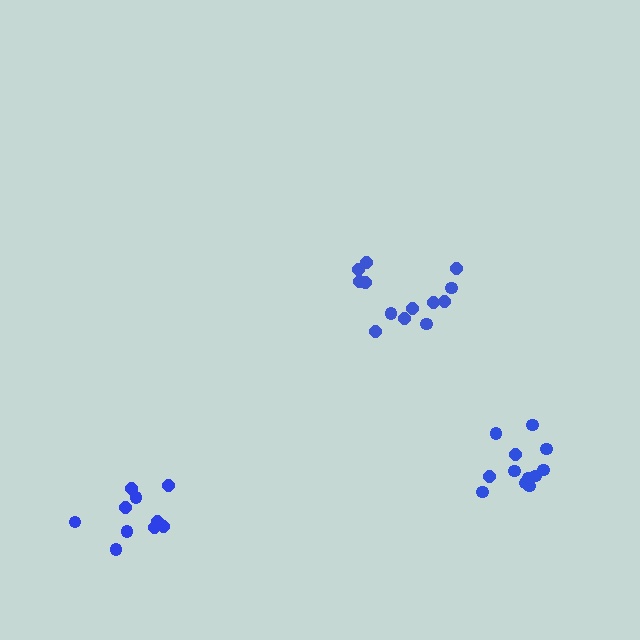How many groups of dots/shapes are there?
There are 3 groups.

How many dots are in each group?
Group 1: 13 dots, Group 2: 12 dots, Group 3: 10 dots (35 total).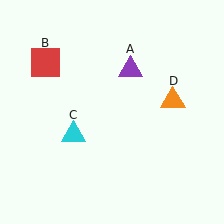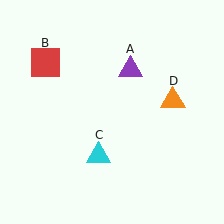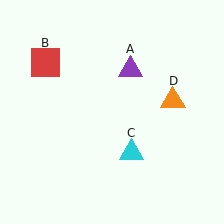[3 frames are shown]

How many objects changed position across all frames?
1 object changed position: cyan triangle (object C).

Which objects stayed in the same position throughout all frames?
Purple triangle (object A) and red square (object B) and orange triangle (object D) remained stationary.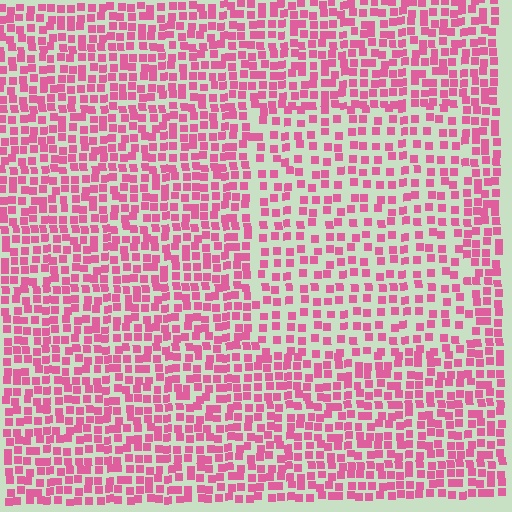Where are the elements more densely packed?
The elements are more densely packed outside the rectangle boundary.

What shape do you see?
I see a rectangle.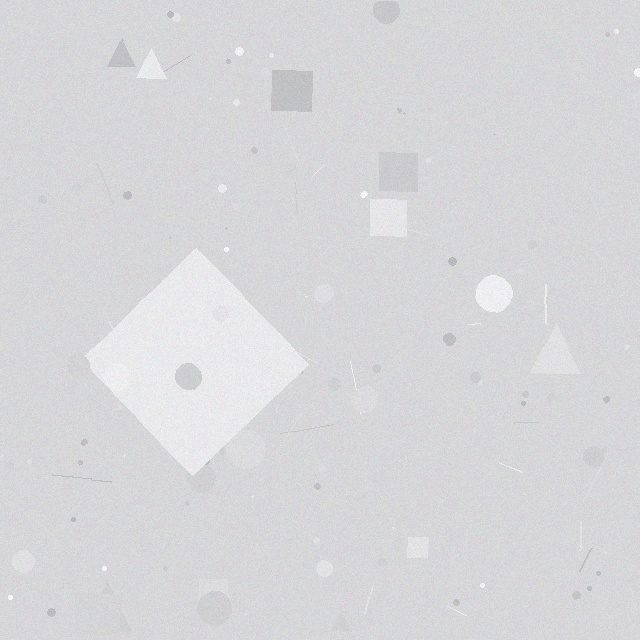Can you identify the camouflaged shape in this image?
The camouflaged shape is a diamond.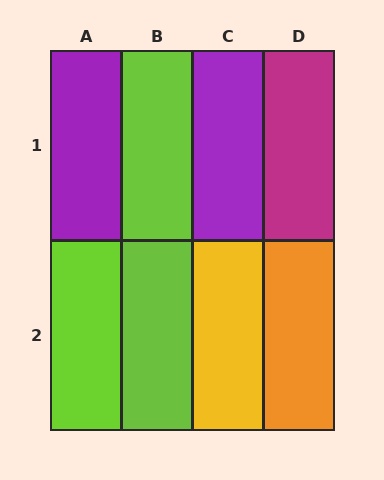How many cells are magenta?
1 cell is magenta.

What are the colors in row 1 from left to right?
Purple, lime, purple, magenta.